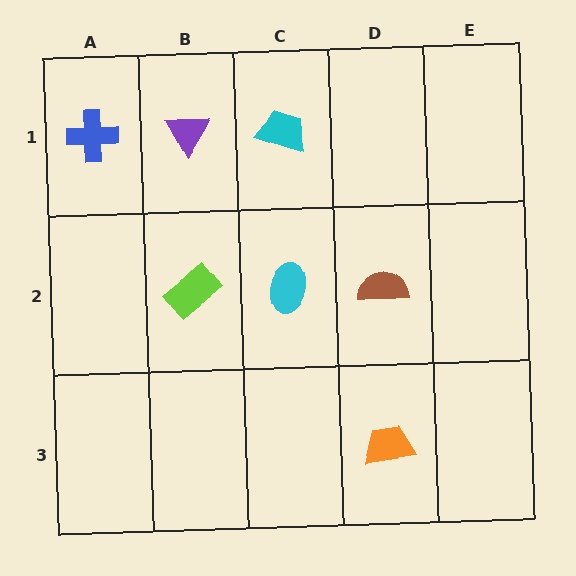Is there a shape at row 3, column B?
No, that cell is empty.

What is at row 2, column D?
A brown semicircle.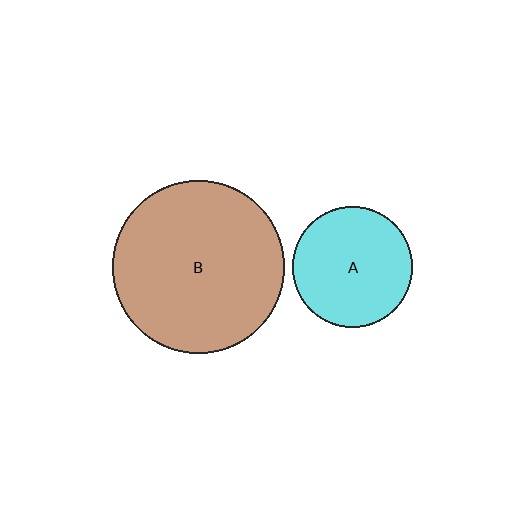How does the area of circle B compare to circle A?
Approximately 2.1 times.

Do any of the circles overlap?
No, none of the circles overlap.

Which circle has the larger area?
Circle B (brown).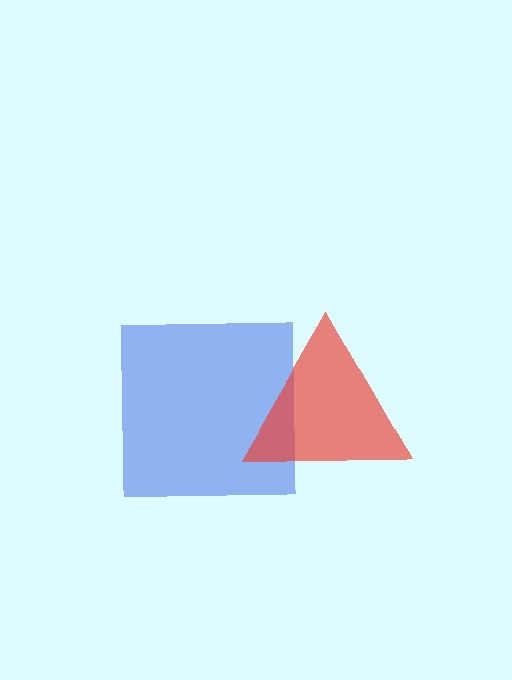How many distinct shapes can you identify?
There are 2 distinct shapes: a blue square, a red triangle.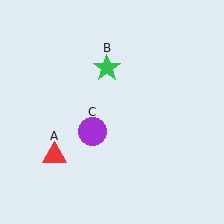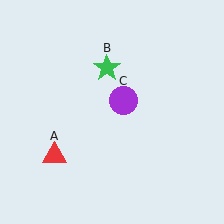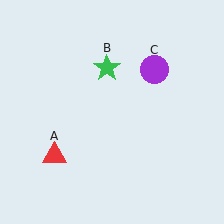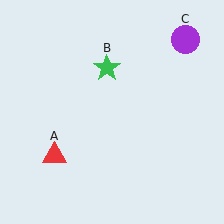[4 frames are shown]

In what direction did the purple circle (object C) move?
The purple circle (object C) moved up and to the right.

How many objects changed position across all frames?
1 object changed position: purple circle (object C).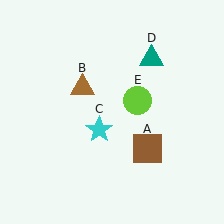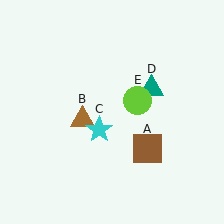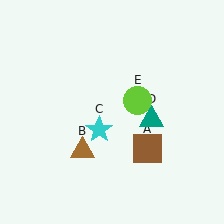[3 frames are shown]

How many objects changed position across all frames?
2 objects changed position: brown triangle (object B), teal triangle (object D).